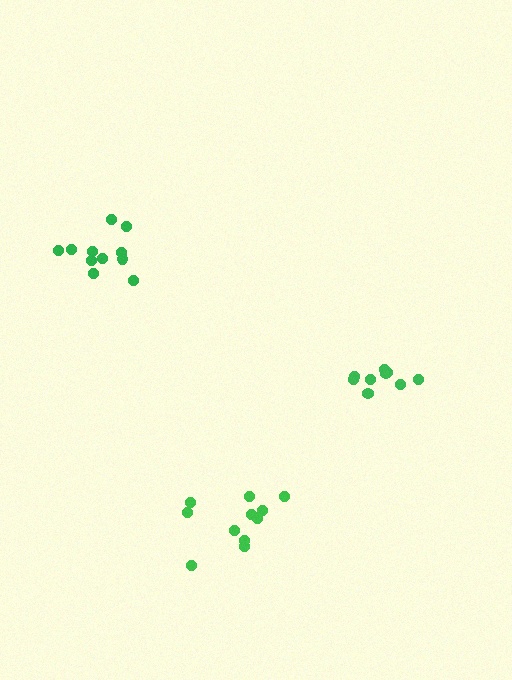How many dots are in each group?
Group 1: 11 dots, Group 2: 11 dots, Group 3: 9 dots (31 total).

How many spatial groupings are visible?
There are 3 spatial groupings.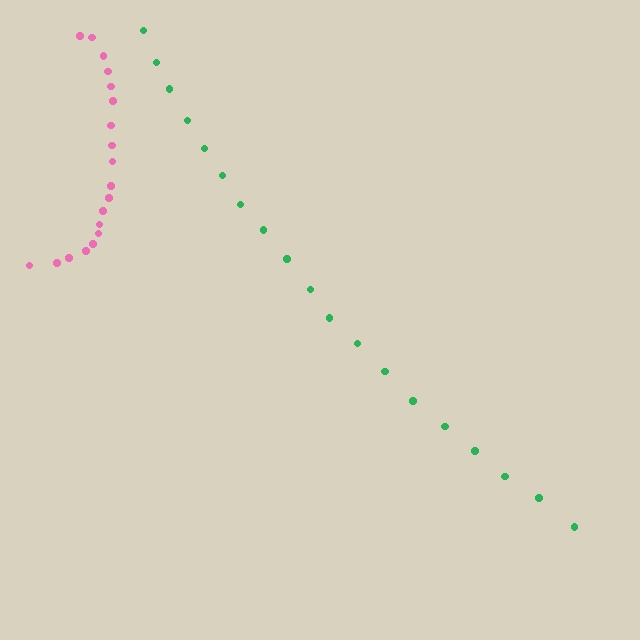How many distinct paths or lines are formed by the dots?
There are 2 distinct paths.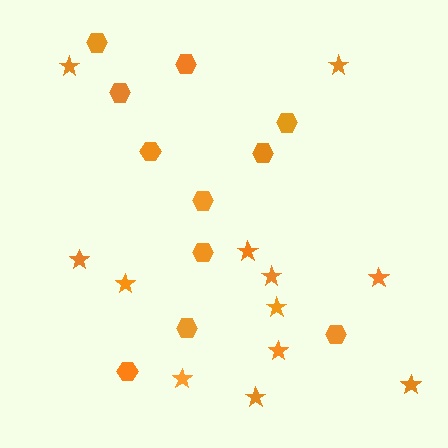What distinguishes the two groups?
There are 2 groups: one group of hexagons (11) and one group of stars (12).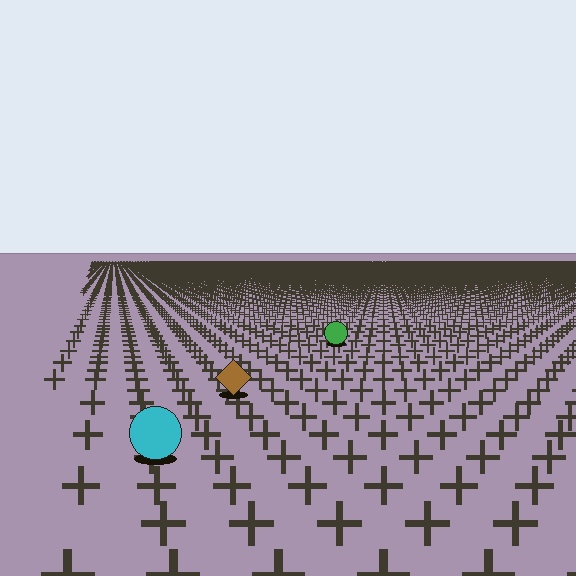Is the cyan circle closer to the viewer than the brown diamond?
Yes. The cyan circle is closer — you can tell from the texture gradient: the ground texture is coarser near it.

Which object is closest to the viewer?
The cyan circle is closest. The texture marks near it are larger and more spread out.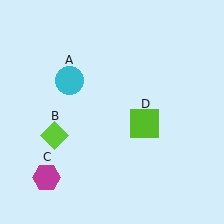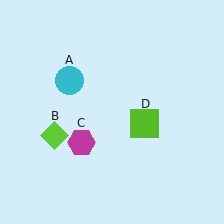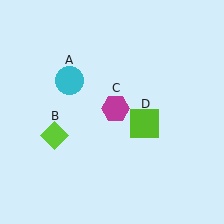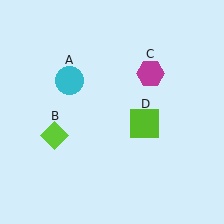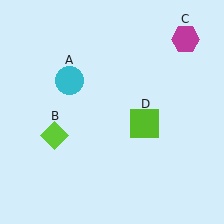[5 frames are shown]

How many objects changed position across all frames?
1 object changed position: magenta hexagon (object C).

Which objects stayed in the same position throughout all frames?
Cyan circle (object A) and lime diamond (object B) and lime square (object D) remained stationary.